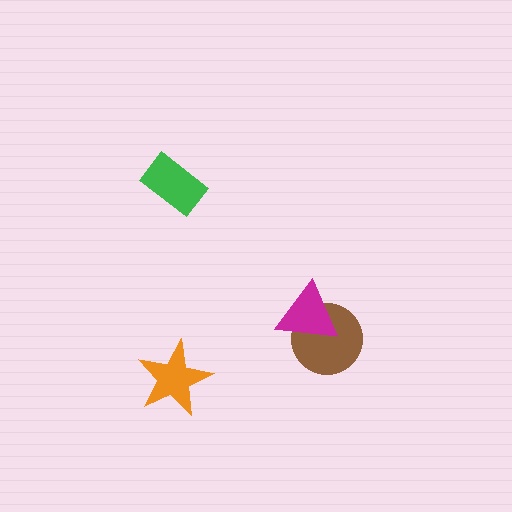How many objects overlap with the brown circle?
1 object overlaps with the brown circle.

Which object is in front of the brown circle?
The magenta triangle is in front of the brown circle.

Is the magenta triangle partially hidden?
No, no other shape covers it.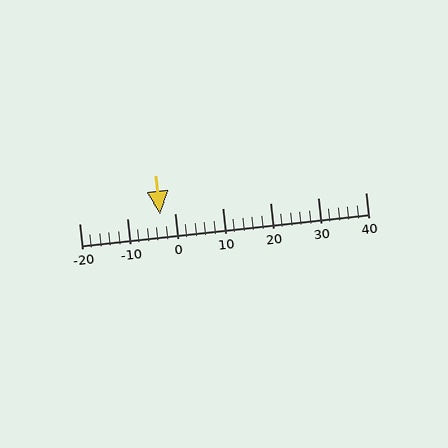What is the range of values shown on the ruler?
The ruler shows values from -20 to 40.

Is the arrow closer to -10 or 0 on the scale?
The arrow is closer to 0.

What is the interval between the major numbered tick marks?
The major tick marks are spaced 10 units apart.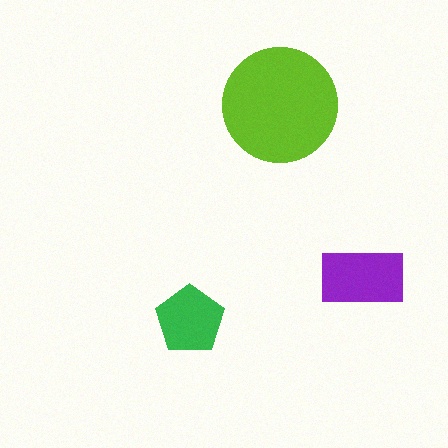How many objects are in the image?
There are 3 objects in the image.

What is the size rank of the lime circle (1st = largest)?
1st.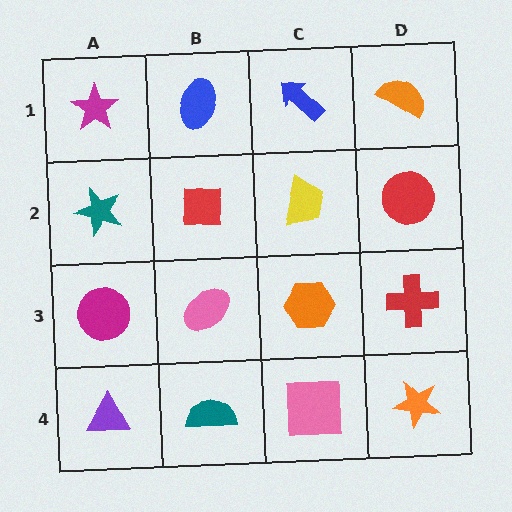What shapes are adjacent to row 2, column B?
A blue ellipse (row 1, column B), a pink ellipse (row 3, column B), a teal star (row 2, column A), a yellow trapezoid (row 2, column C).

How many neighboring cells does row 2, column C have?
4.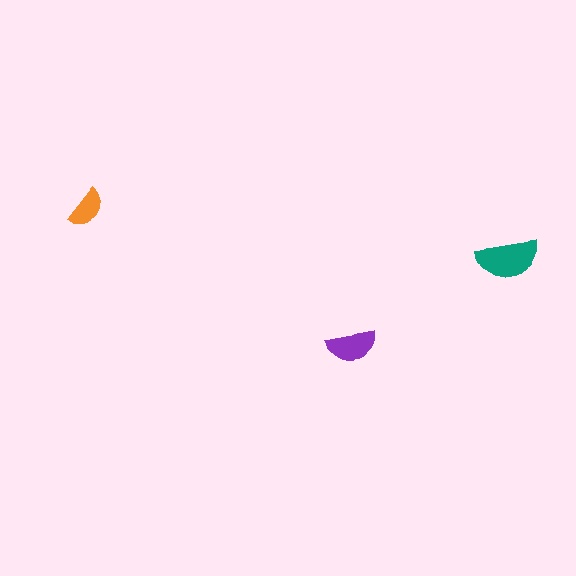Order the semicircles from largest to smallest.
the teal one, the purple one, the orange one.